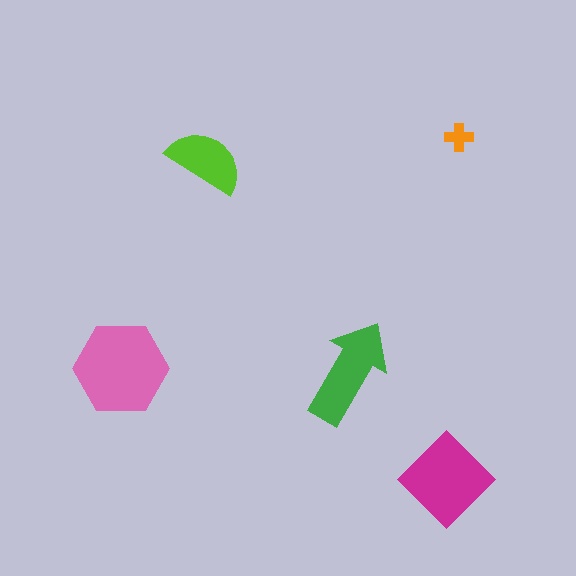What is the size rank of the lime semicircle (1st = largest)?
4th.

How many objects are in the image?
There are 5 objects in the image.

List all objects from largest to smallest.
The pink hexagon, the magenta diamond, the green arrow, the lime semicircle, the orange cross.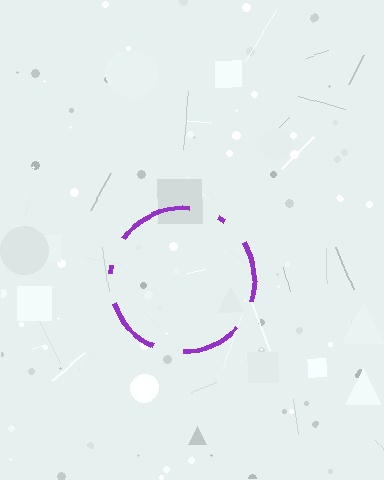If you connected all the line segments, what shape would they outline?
They would outline a circle.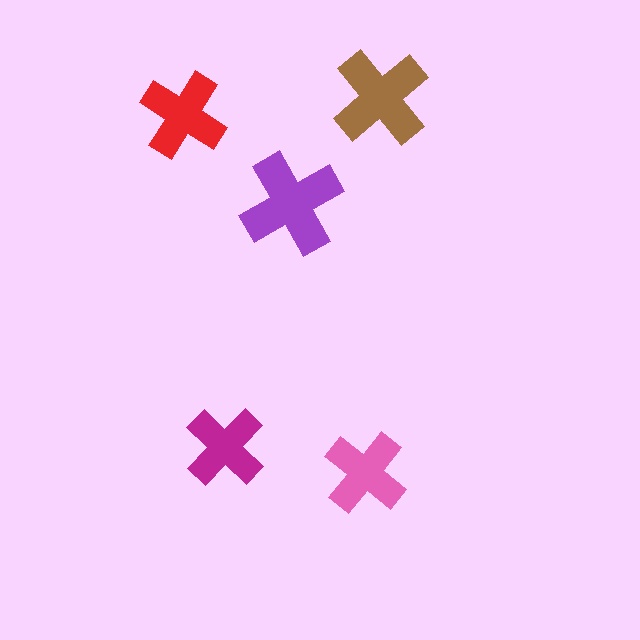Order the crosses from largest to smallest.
the purple one, the brown one, the red one, the pink one, the magenta one.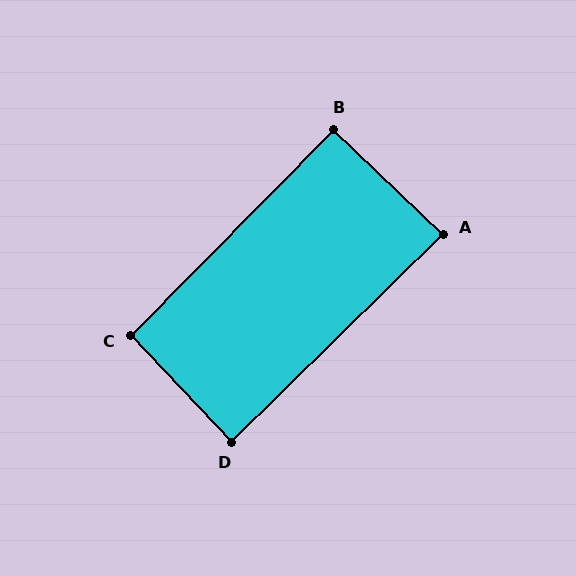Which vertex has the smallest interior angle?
A, at approximately 88 degrees.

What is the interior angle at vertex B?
Approximately 91 degrees (approximately right).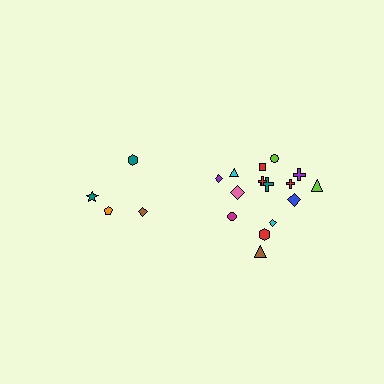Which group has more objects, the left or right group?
The right group.